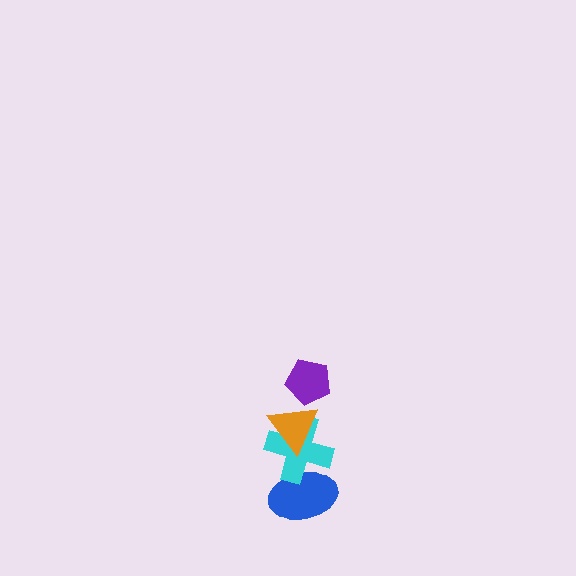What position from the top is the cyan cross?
The cyan cross is 3rd from the top.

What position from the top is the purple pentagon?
The purple pentagon is 1st from the top.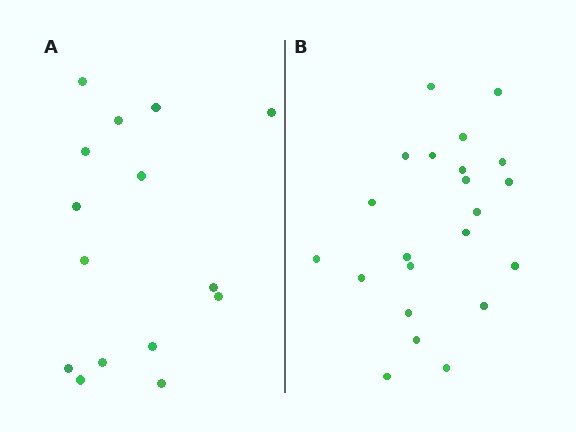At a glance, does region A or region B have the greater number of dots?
Region B (the right region) has more dots.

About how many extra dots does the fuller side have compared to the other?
Region B has roughly 8 or so more dots than region A.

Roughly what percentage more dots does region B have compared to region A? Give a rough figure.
About 45% more.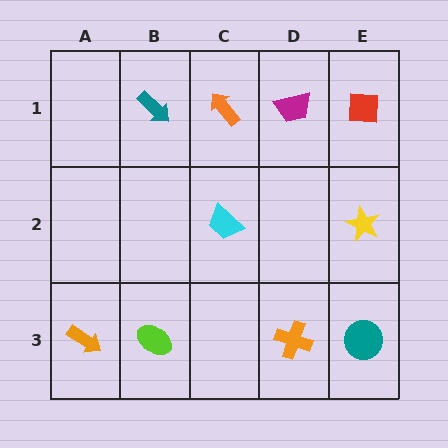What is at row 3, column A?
An orange arrow.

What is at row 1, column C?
An orange arrow.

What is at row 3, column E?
A teal circle.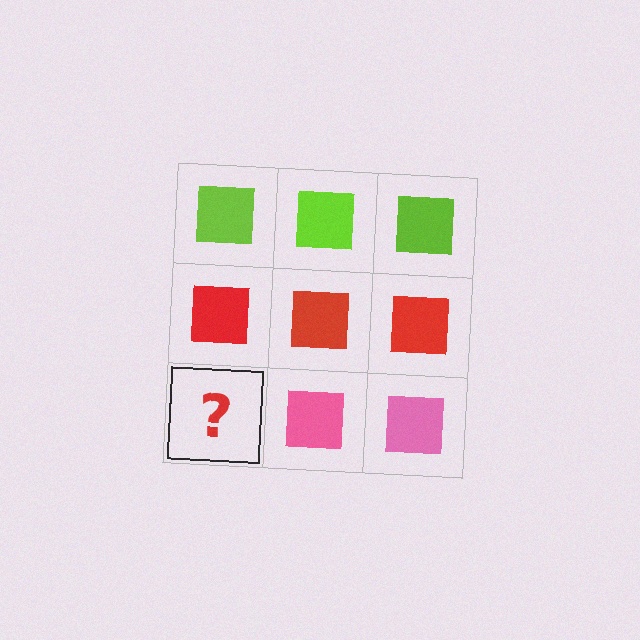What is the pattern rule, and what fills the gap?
The rule is that each row has a consistent color. The gap should be filled with a pink square.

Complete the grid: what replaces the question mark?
The question mark should be replaced with a pink square.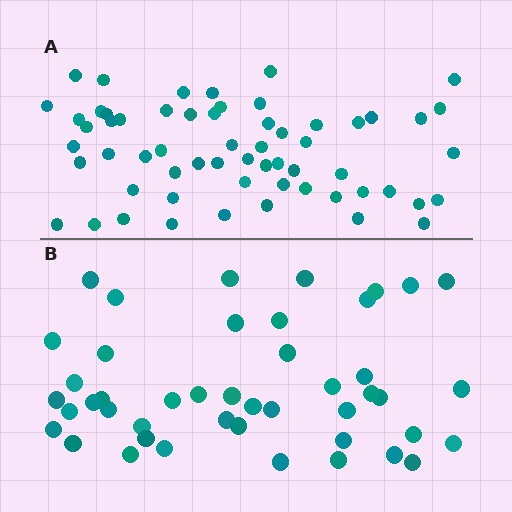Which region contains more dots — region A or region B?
Region A (the top region) has more dots.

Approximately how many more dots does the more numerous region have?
Region A has approximately 15 more dots than region B.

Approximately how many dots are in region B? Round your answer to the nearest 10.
About 40 dots. (The exact count is 45, which rounds to 40.)